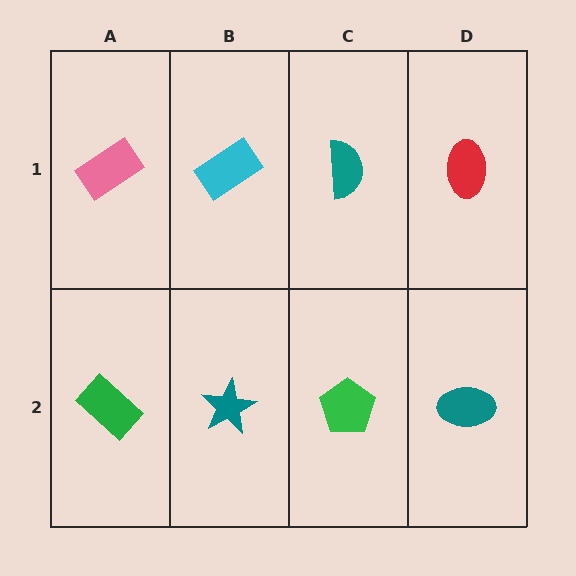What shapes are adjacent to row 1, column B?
A teal star (row 2, column B), a pink rectangle (row 1, column A), a teal semicircle (row 1, column C).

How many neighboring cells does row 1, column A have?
2.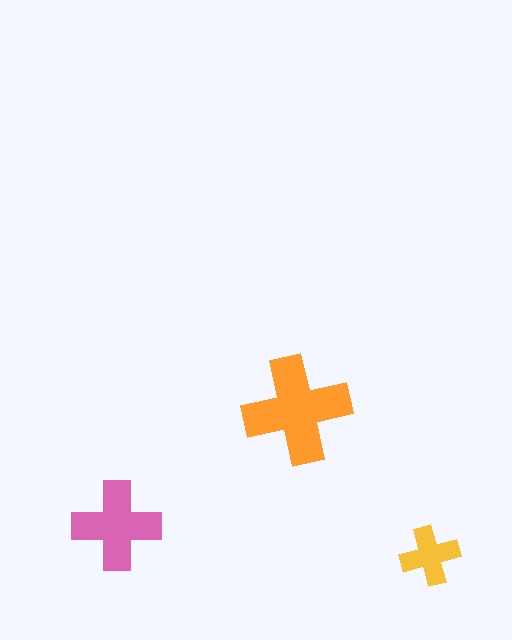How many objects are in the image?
There are 3 objects in the image.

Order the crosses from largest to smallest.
the orange one, the pink one, the yellow one.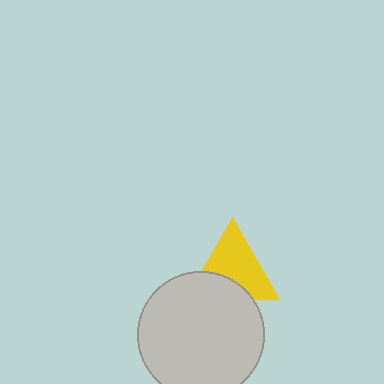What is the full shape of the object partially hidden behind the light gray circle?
The partially hidden object is a yellow triangle.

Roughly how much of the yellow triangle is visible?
Most of it is visible (roughly 67%).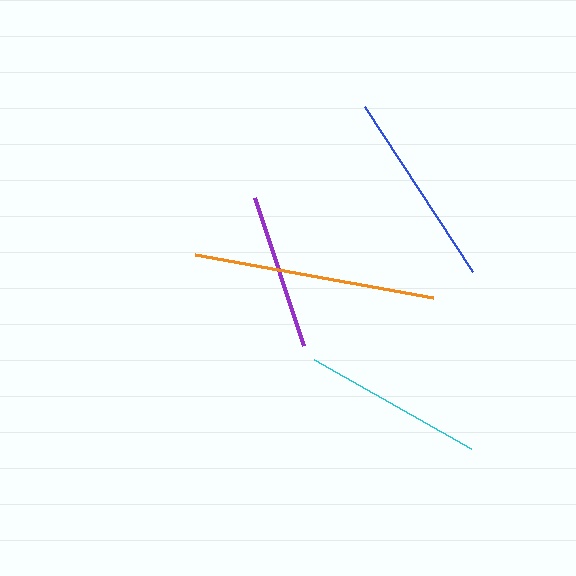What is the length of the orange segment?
The orange segment is approximately 242 pixels long.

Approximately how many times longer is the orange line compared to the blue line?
The orange line is approximately 1.2 times the length of the blue line.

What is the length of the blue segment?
The blue segment is approximately 197 pixels long.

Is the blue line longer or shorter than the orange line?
The orange line is longer than the blue line.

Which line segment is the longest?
The orange line is the longest at approximately 242 pixels.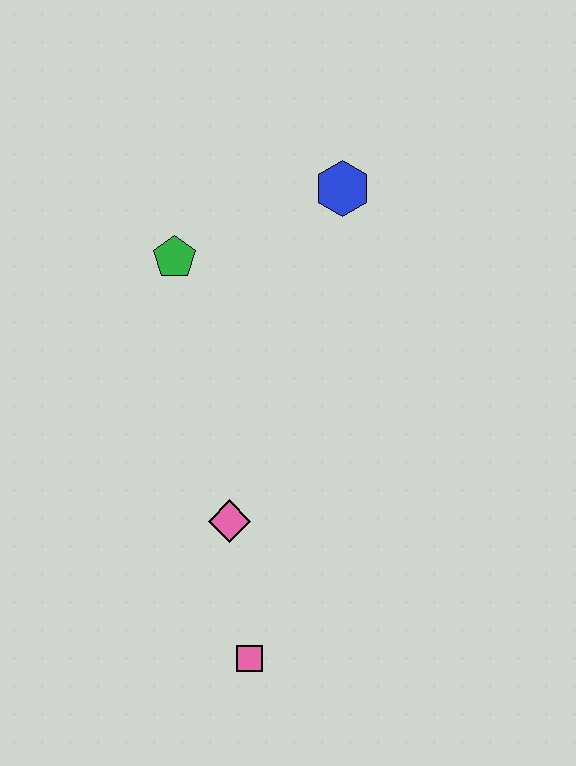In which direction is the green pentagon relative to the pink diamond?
The green pentagon is above the pink diamond.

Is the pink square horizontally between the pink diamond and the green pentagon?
No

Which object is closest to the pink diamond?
The pink square is closest to the pink diamond.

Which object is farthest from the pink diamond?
The blue hexagon is farthest from the pink diamond.